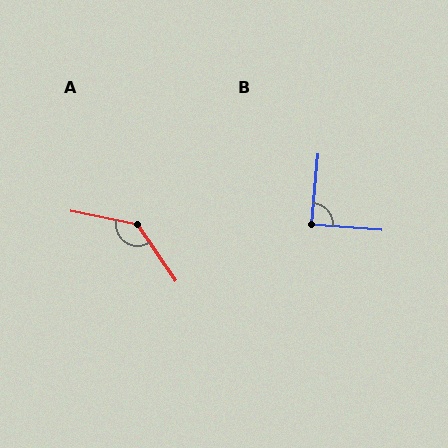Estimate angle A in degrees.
Approximately 136 degrees.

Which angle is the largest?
A, at approximately 136 degrees.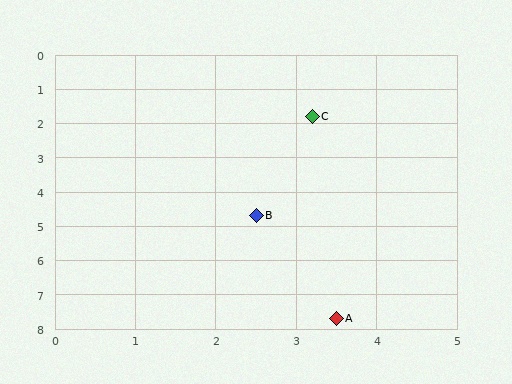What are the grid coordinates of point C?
Point C is at approximately (3.2, 1.8).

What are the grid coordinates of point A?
Point A is at approximately (3.5, 7.7).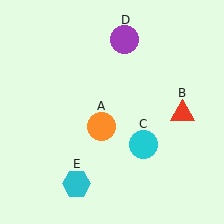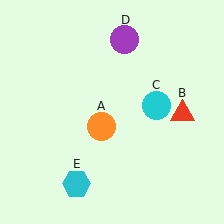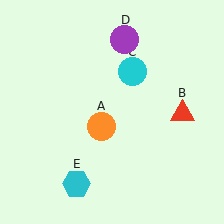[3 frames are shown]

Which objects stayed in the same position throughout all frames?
Orange circle (object A) and red triangle (object B) and purple circle (object D) and cyan hexagon (object E) remained stationary.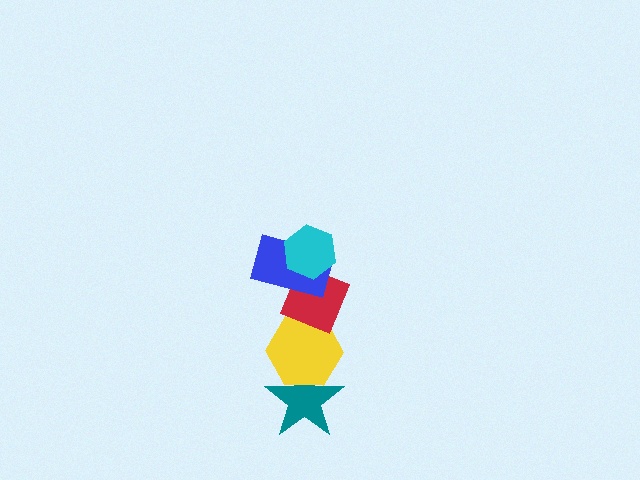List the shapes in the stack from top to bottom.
From top to bottom: the cyan hexagon, the blue rectangle, the red diamond, the yellow hexagon, the teal star.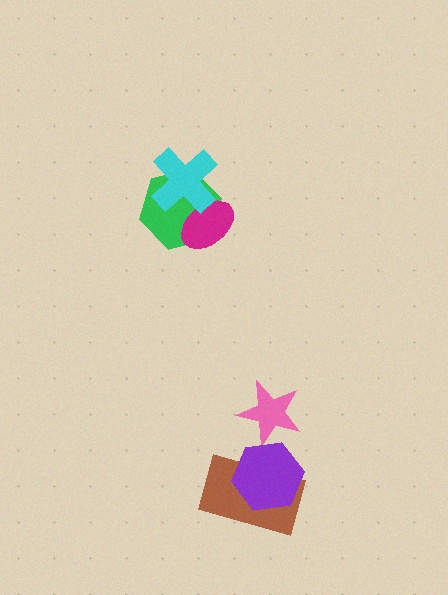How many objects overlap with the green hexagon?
2 objects overlap with the green hexagon.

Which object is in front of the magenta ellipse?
The cyan cross is in front of the magenta ellipse.